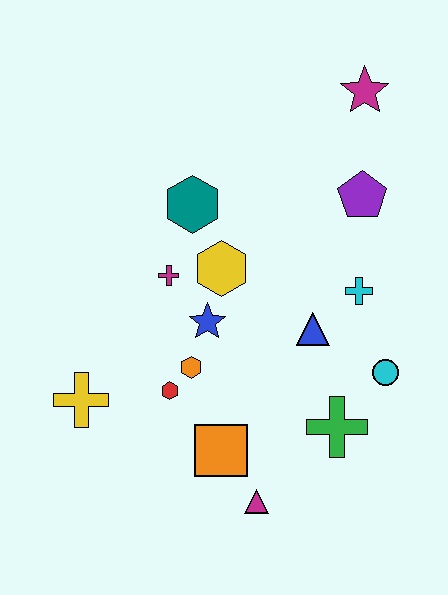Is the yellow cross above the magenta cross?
No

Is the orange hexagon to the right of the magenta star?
No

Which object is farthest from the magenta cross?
The magenta star is farthest from the magenta cross.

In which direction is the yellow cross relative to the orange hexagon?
The yellow cross is to the left of the orange hexagon.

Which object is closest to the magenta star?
The purple pentagon is closest to the magenta star.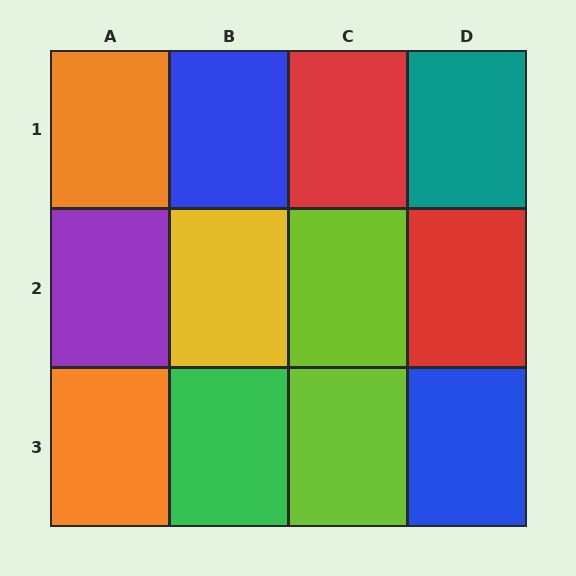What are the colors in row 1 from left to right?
Orange, blue, red, teal.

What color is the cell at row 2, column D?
Red.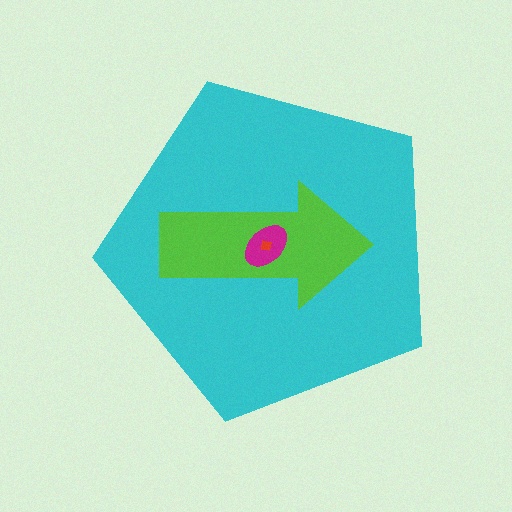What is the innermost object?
The red square.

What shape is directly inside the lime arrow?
The magenta ellipse.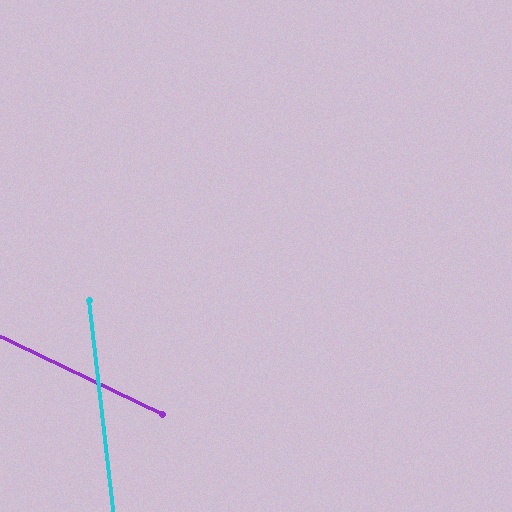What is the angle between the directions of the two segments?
Approximately 58 degrees.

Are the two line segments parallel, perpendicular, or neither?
Neither parallel nor perpendicular — they differ by about 58°.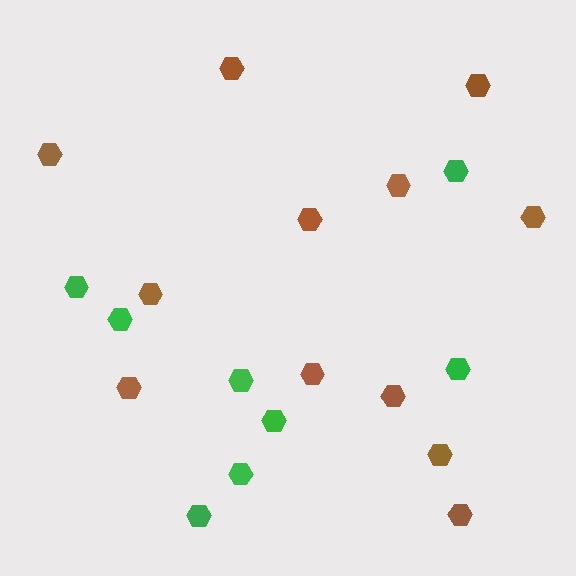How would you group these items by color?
There are 2 groups: one group of brown hexagons (12) and one group of green hexagons (8).